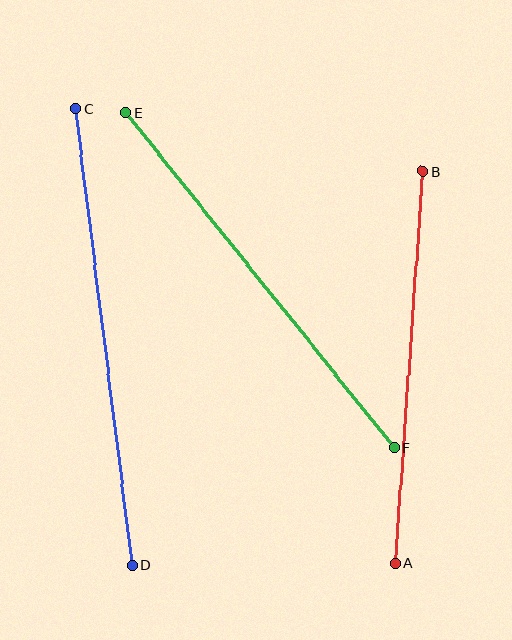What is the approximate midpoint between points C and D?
The midpoint is at approximately (104, 337) pixels.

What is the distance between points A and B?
The distance is approximately 393 pixels.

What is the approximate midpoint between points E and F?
The midpoint is at approximately (260, 280) pixels.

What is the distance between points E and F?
The distance is approximately 430 pixels.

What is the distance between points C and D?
The distance is approximately 460 pixels.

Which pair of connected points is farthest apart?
Points C and D are farthest apart.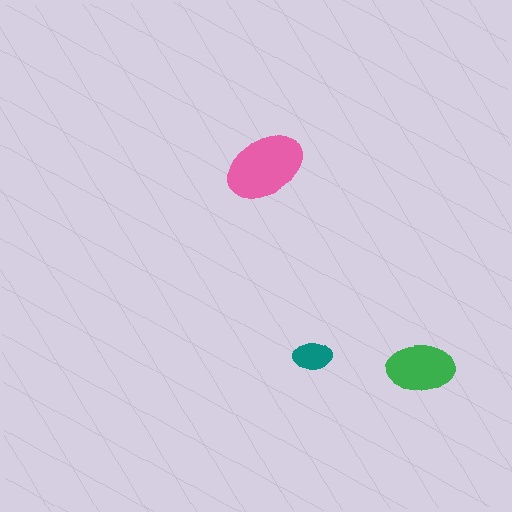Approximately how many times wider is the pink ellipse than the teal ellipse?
About 2 times wider.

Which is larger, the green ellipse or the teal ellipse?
The green one.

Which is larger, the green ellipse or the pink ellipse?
The pink one.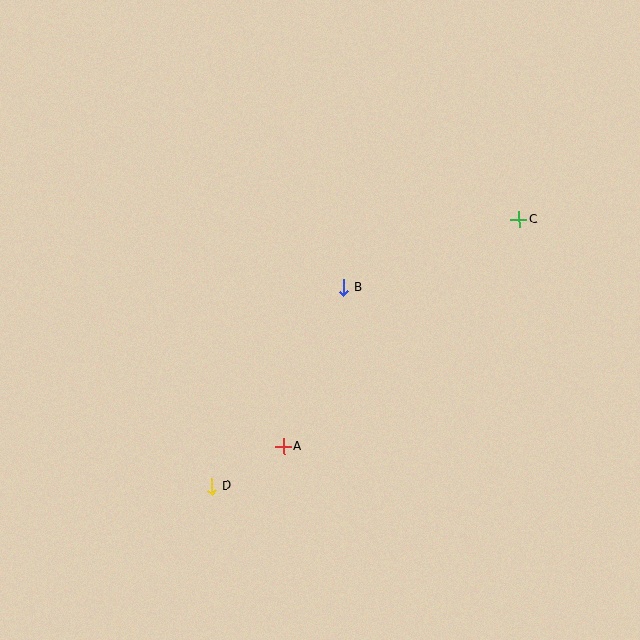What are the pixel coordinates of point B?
Point B is at (344, 288).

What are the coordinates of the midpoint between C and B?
The midpoint between C and B is at (431, 254).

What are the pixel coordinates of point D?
Point D is at (212, 486).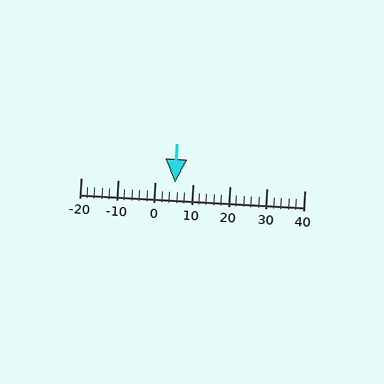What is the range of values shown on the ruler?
The ruler shows values from -20 to 40.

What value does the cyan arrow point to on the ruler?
The cyan arrow points to approximately 5.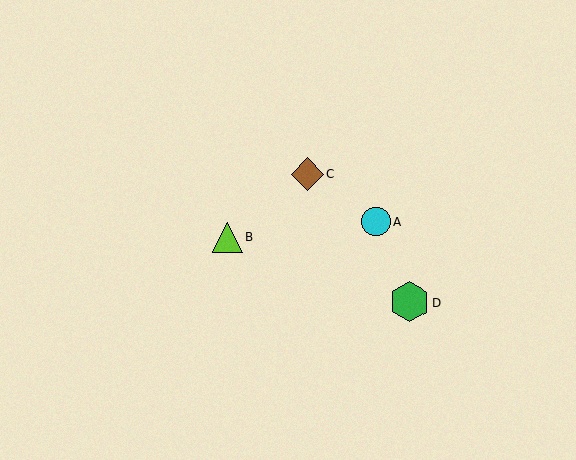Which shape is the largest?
The green hexagon (labeled D) is the largest.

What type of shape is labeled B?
Shape B is a lime triangle.